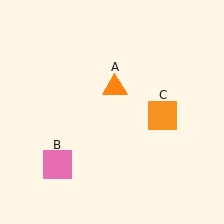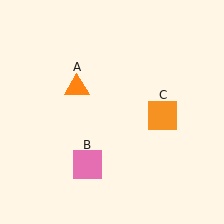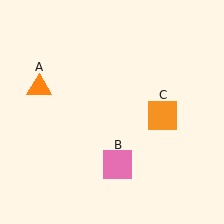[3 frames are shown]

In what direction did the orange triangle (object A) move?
The orange triangle (object A) moved left.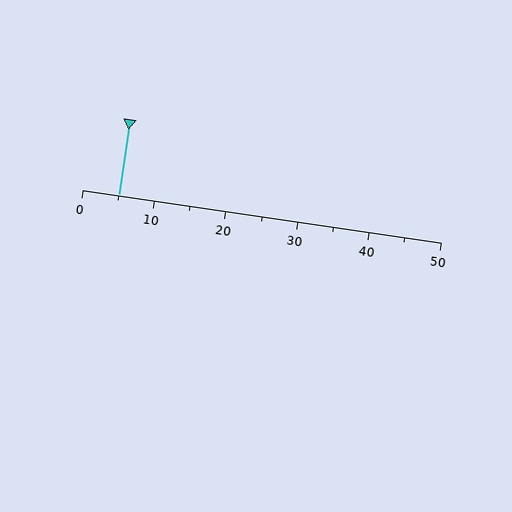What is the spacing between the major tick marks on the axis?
The major ticks are spaced 10 apart.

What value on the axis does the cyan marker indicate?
The marker indicates approximately 5.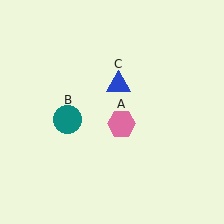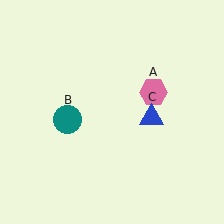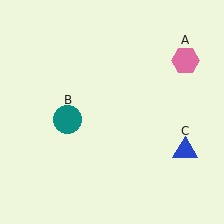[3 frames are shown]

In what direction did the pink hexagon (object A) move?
The pink hexagon (object A) moved up and to the right.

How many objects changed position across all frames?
2 objects changed position: pink hexagon (object A), blue triangle (object C).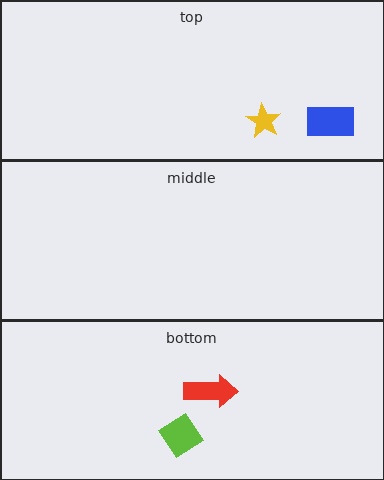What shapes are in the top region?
The blue rectangle, the yellow star.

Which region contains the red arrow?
The bottom region.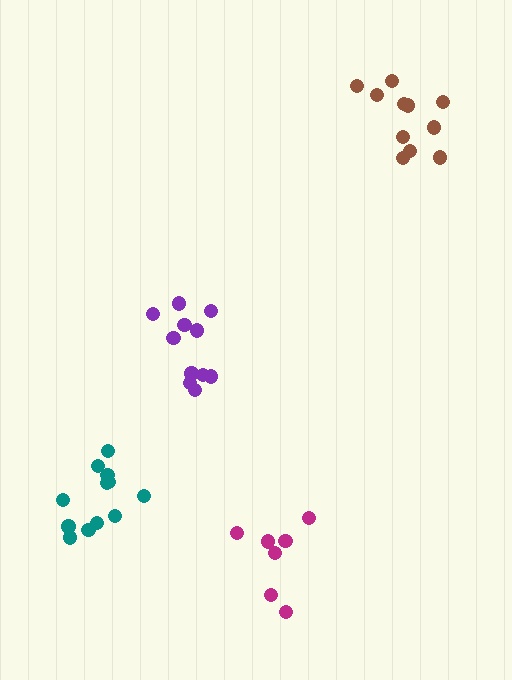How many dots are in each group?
Group 1: 11 dots, Group 2: 11 dots, Group 3: 7 dots, Group 4: 12 dots (41 total).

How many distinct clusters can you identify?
There are 4 distinct clusters.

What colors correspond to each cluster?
The clusters are colored: purple, brown, magenta, teal.